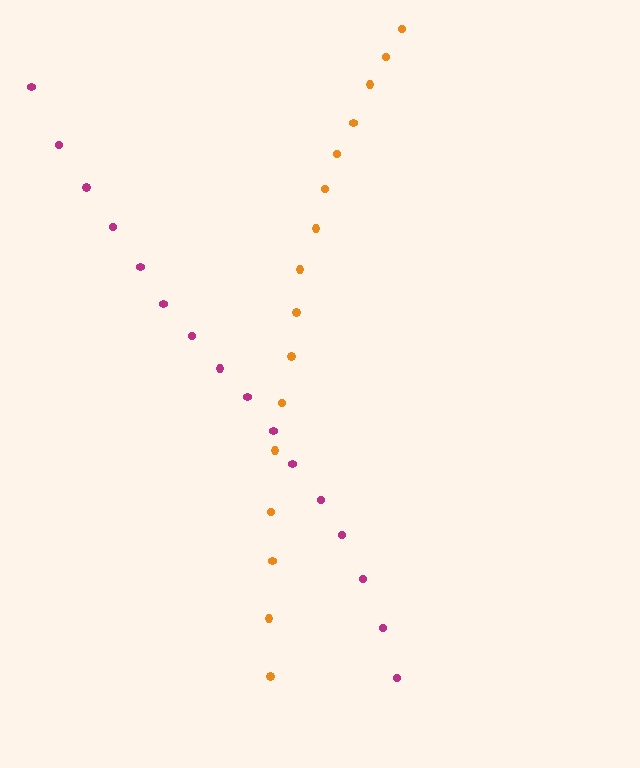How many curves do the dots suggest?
There are 2 distinct paths.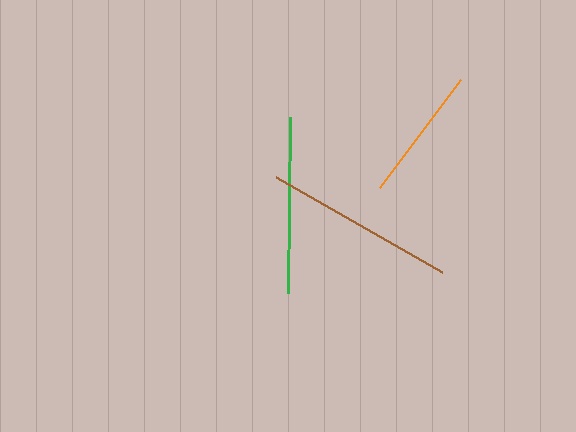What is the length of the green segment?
The green segment is approximately 176 pixels long.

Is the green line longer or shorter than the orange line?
The green line is longer than the orange line.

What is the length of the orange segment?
The orange segment is approximately 135 pixels long.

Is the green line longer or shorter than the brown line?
The brown line is longer than the green line.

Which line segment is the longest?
The brown line is the longest at approximately 192 pixels.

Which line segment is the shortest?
The orange line is the shortest at approximately 135 pixels.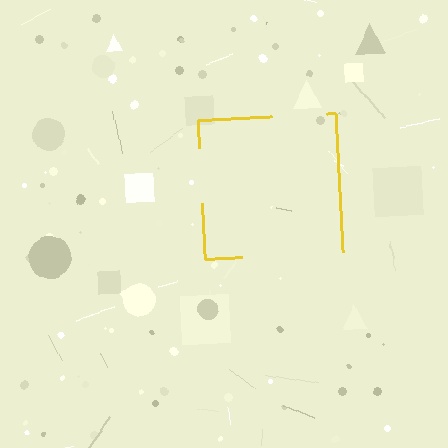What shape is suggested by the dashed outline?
The dashed outline suggests a square.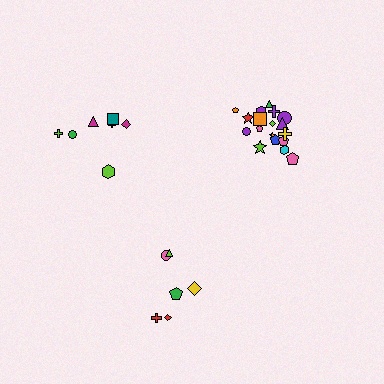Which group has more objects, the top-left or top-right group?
The top-right group.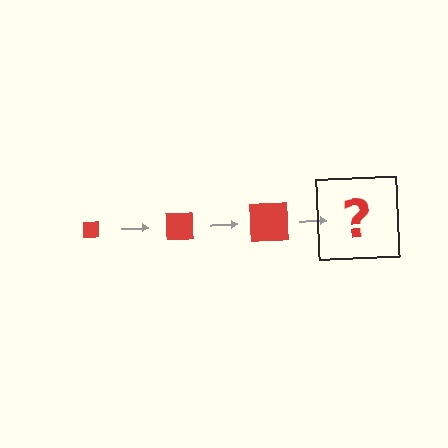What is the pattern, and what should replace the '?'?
The pattern is that the square gets progressively larger each step. The '?' should be a red square, larger than the previous one.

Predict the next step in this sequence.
The next step is a red square, larger than the previous one.